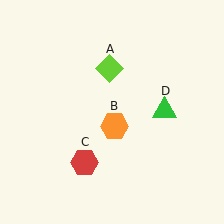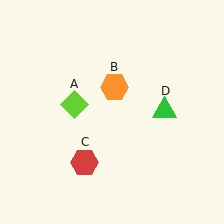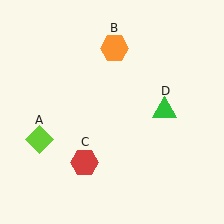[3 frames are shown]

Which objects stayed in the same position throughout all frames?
Red hexagon (object C) and green triangle (object D) remained stationary.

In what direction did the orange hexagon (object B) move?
The orange hexagon (object B) moved up.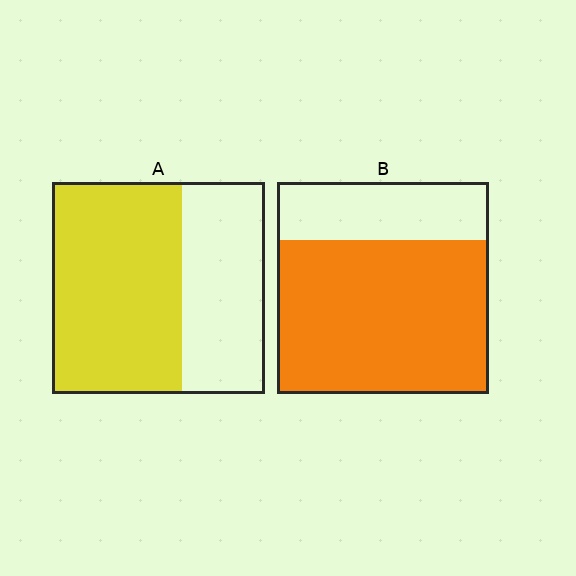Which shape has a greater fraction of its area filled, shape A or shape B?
Shape B.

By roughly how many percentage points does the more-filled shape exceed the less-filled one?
By roughly 10 percentage points (B over A).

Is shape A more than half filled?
Yes.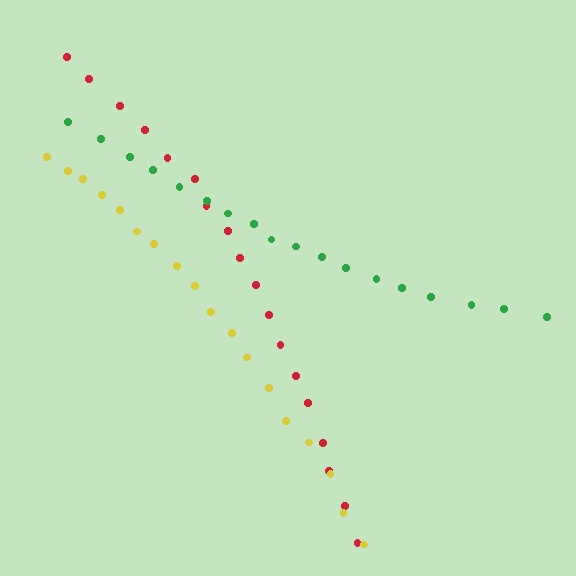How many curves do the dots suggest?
There are 3 distinct paths.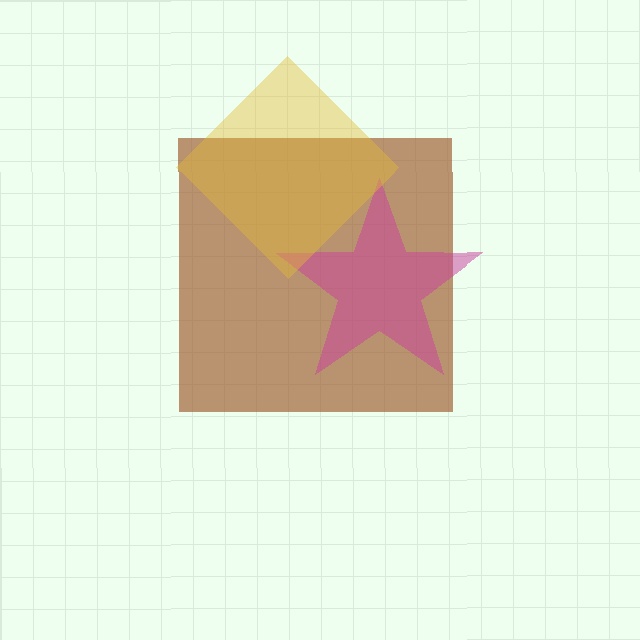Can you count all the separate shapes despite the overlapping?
Yes, there are 3 separate shapes.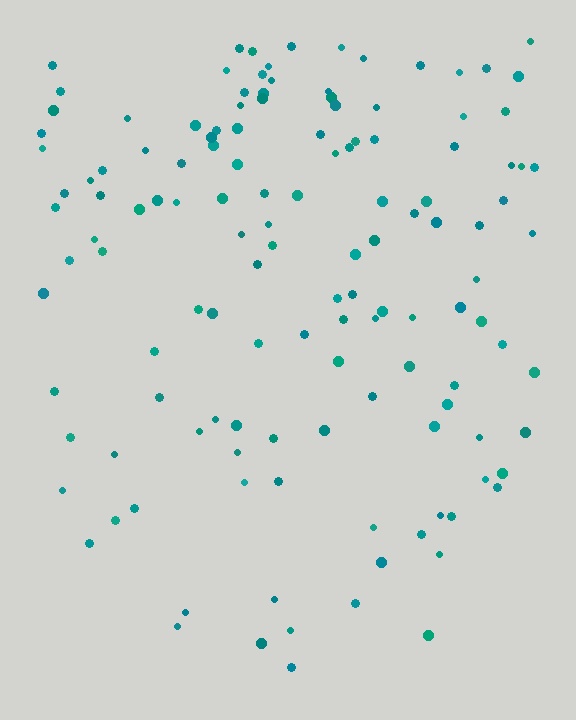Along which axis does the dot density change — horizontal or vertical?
Vertical.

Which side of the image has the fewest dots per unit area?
The bottom.